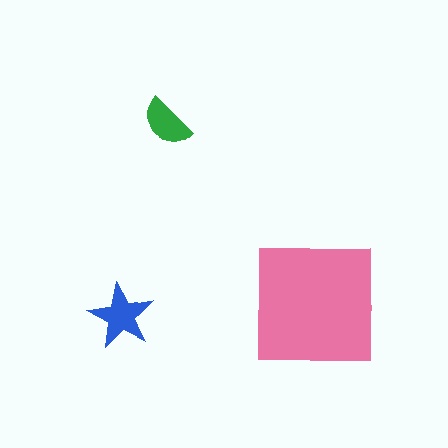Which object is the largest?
The pink square.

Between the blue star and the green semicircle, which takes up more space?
The blue star.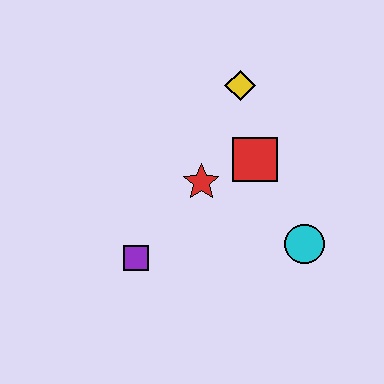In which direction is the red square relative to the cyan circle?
The red square is above the cyan circle.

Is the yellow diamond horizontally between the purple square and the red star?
No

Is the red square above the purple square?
Yes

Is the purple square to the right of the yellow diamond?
No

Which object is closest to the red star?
The red square is closest to the red star.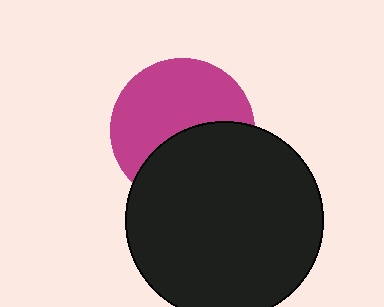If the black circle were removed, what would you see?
You would see the complete magenta circle.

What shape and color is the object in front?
The object in front is a black circle.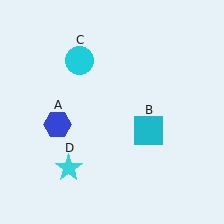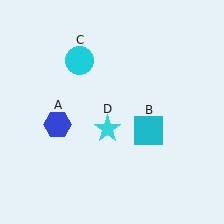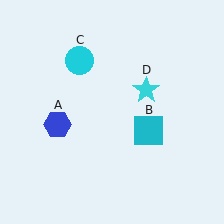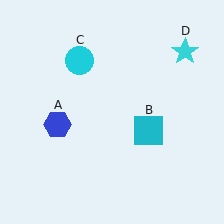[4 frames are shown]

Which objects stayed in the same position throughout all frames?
Blue hexagon (object A) and cyan square (object B) and cyan circle (object C) remained stationary.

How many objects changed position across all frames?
1 object changed position: cyan star (object D).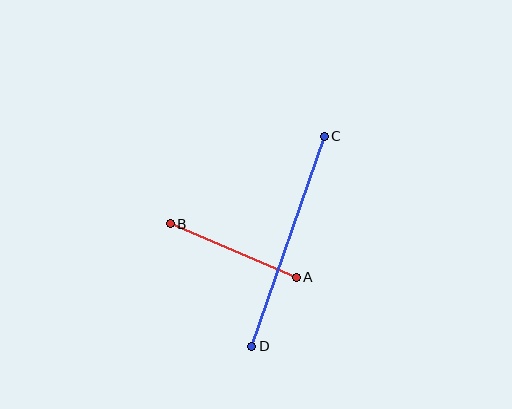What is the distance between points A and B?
The distance is approximately 137 pixels.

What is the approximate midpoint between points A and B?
The midpoint is at approximately (233, 250) pixels.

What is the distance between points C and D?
The distance is approximately 222 pixels.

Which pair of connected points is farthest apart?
Points C and D are farthest apart.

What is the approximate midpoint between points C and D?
The midpoint is at approximately (288, 241) pixels.